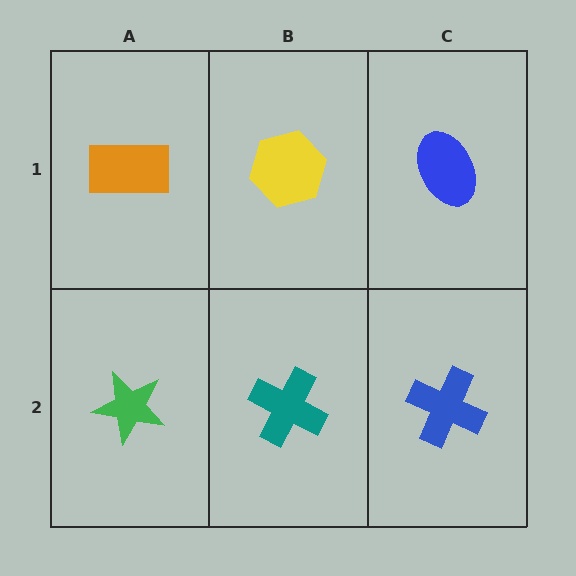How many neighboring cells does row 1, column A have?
2.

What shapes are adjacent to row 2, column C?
A blue ellipse (row 1, column C), a teal cross (row 2, column B).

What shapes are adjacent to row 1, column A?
A green star (row 2, column A), a yellow hexagon (row 1, column B).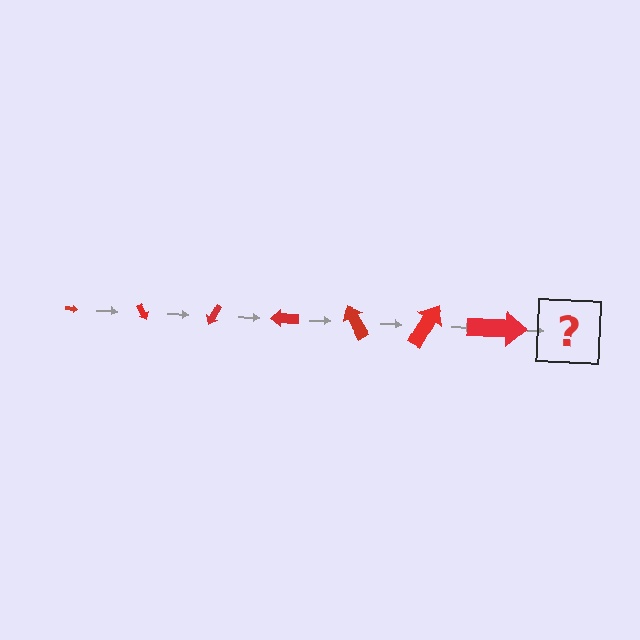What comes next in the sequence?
The next element should be an arrow, larger than the previous one and rotated 420 degrees from the start.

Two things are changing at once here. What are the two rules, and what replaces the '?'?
The two rules are that the arrow grows larger each step and it rotates 60 degrees each step. The '?' should be an arrow, larger than the previous one and rotated 420 degrees from the start.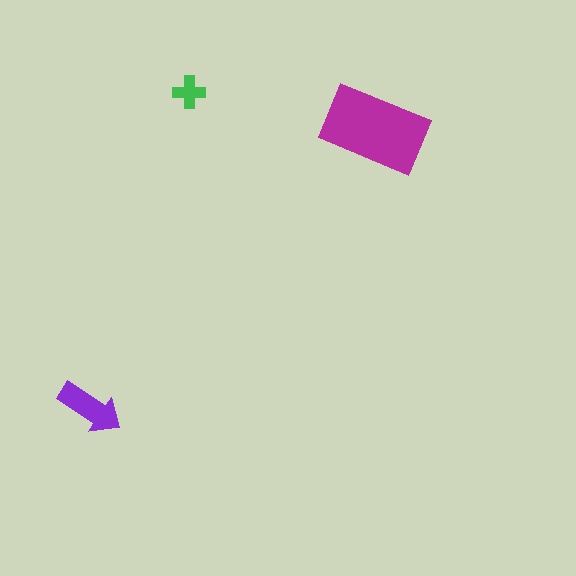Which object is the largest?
The magenta rectangle.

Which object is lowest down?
The purple arrow is bottommost.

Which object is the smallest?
The green cross.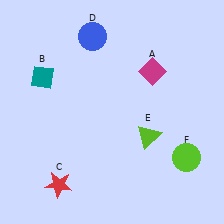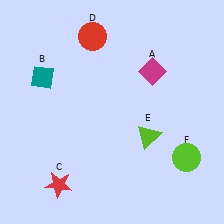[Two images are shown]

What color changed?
The circle (D) changed from blue in Image 1 to red in Image 2.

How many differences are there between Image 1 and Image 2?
There is 1 difference between the two images.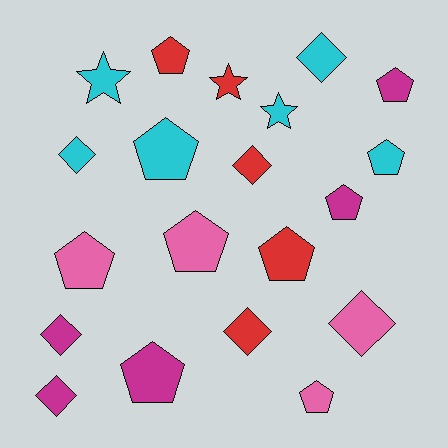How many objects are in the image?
There are 20 objects.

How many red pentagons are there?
There are 2 red pentagons.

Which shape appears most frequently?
Pentagon, with 10 objects.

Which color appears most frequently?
Cyan, with 6 objects.